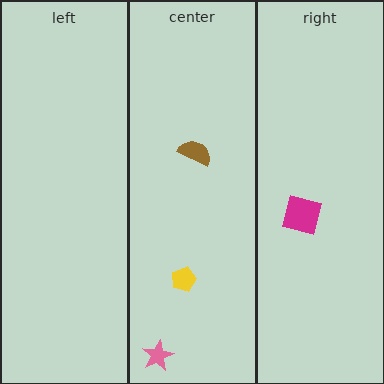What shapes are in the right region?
The magenta square.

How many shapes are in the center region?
3.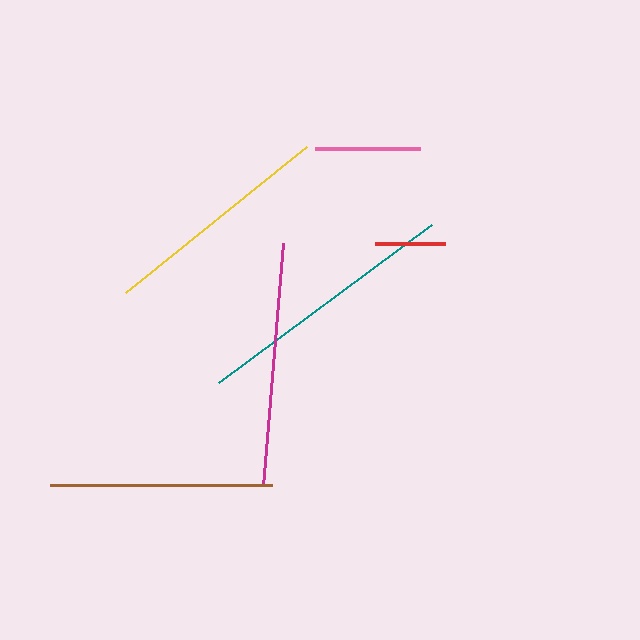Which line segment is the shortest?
The red line is the shortest at approximately 71 pixels.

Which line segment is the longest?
The teal line is the longest at approximately 265 pixels.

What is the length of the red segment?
The red segment is approximately 71 pixels long.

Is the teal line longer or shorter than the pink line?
The teal line is longer than the pink line.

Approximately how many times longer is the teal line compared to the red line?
The teal line is approximately 3.8 times the length of the red line.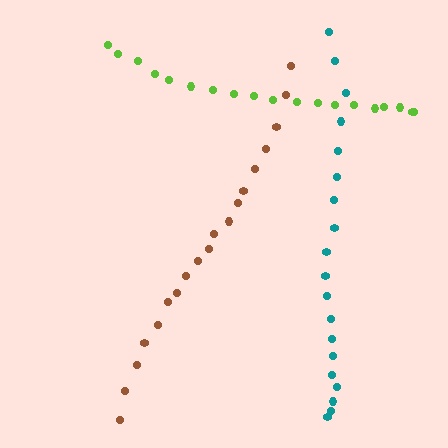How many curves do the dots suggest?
There are 3 distinct paths.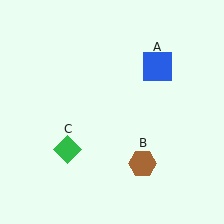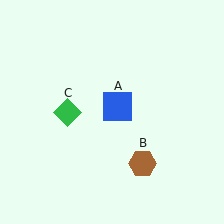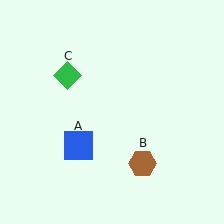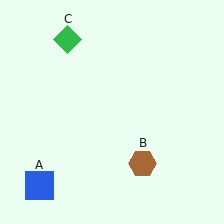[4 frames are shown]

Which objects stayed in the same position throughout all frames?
Brown hexagon (object B) remained stationary.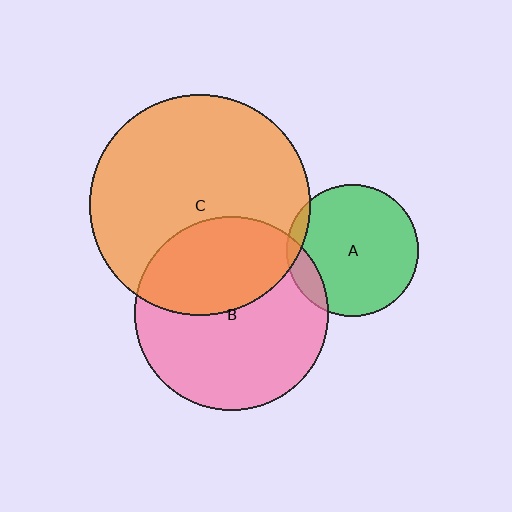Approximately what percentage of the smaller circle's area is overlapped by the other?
Approximately 40%.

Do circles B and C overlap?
Yes.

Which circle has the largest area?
Circle C (orange).